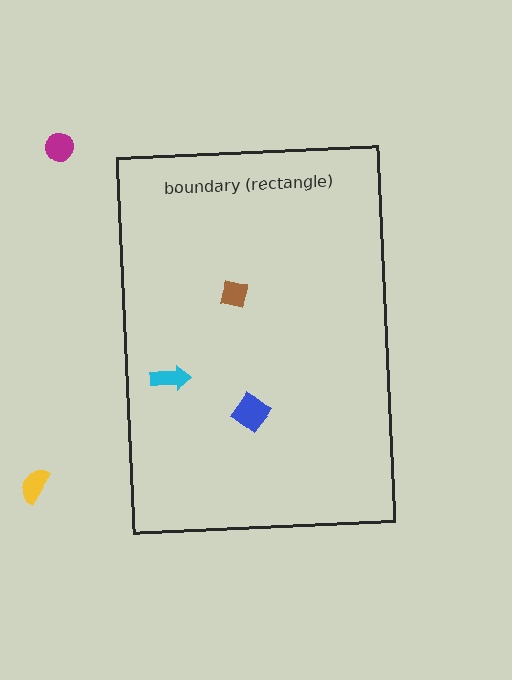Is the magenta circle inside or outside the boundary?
Outside.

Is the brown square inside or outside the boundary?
Inside.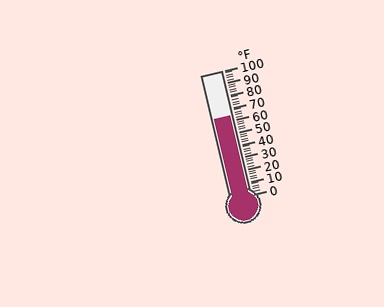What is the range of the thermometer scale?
The thermometer scale ranges from 0°F to 100°F.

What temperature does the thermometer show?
The thermometer shows approximately 64°F.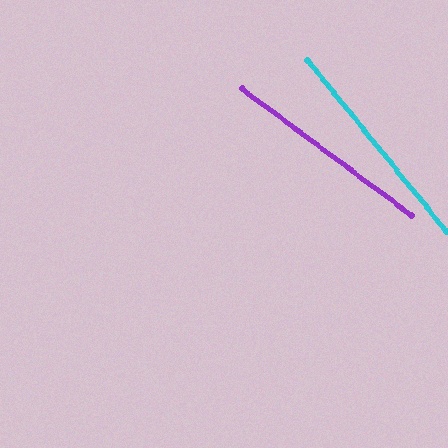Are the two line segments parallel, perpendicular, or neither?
Neither parallel nor perpendicular — they differ by about 14°.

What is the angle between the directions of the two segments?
Approximately 14 degrees.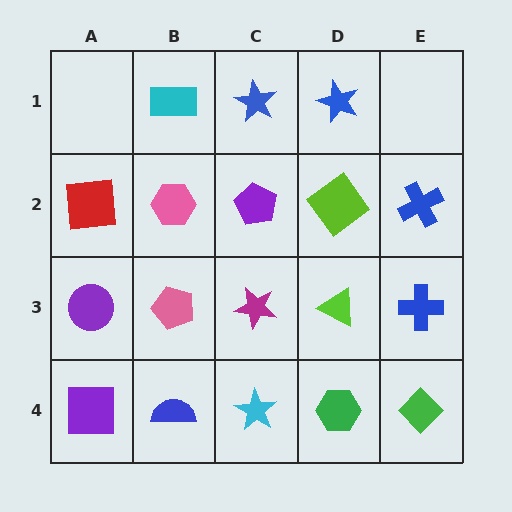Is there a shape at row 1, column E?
No, that cell is empty.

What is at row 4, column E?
A green diamond.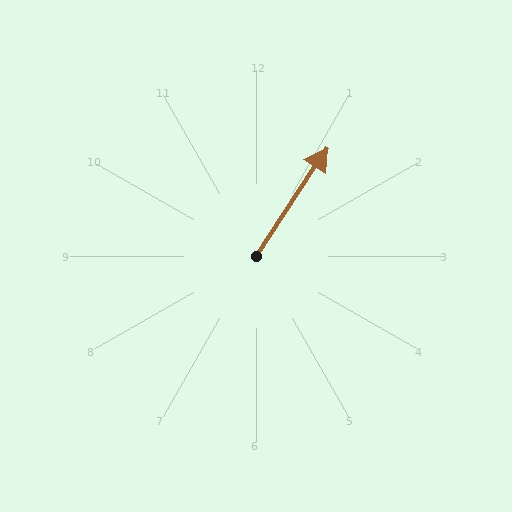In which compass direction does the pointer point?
Northeast.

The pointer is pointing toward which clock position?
Roughly 1 o'clock.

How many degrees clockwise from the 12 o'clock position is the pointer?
Approximately 33 degrees.